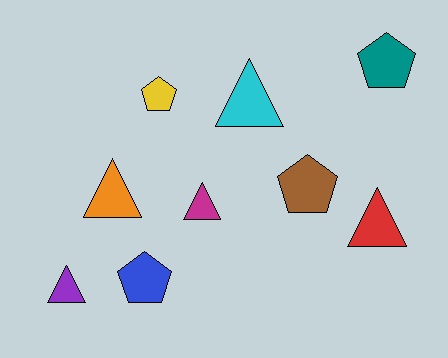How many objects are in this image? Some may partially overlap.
There are 9 objects.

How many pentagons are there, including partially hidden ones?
There are 4 pentagons.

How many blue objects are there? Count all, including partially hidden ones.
There is 1 blue object.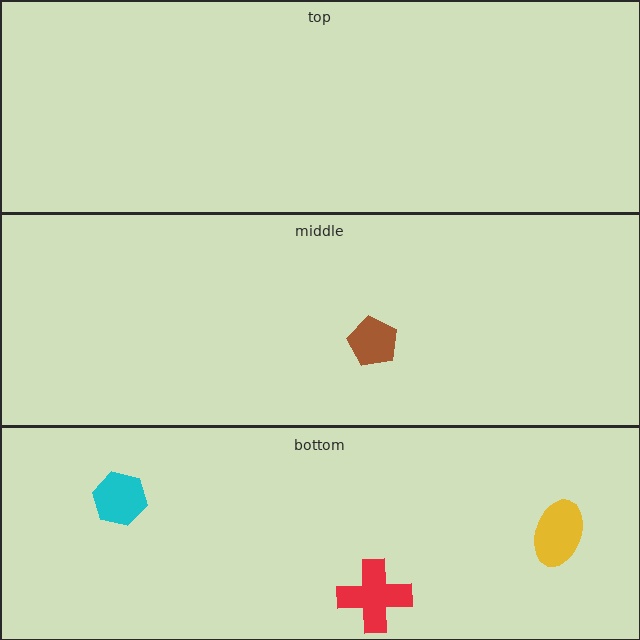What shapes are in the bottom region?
The cyan hexagon, the red cross, the yellow ellipse.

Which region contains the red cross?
The bottom region.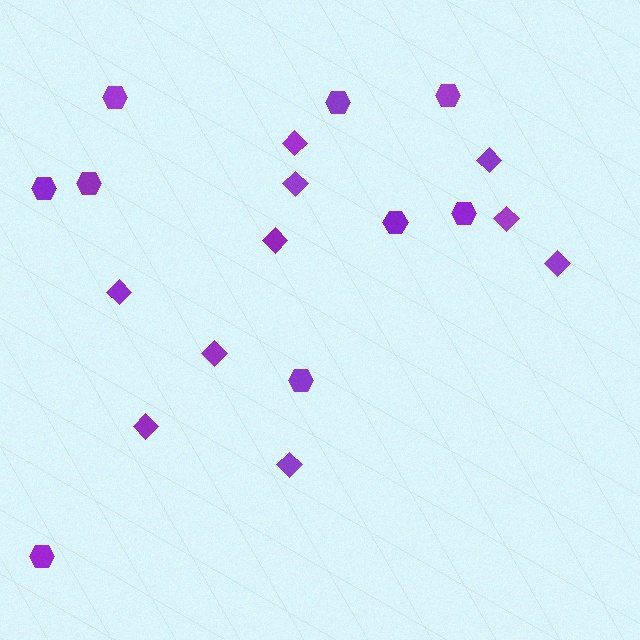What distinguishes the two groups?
There are 2 groups: one group of diamonds (10) and one group of hexagons (9).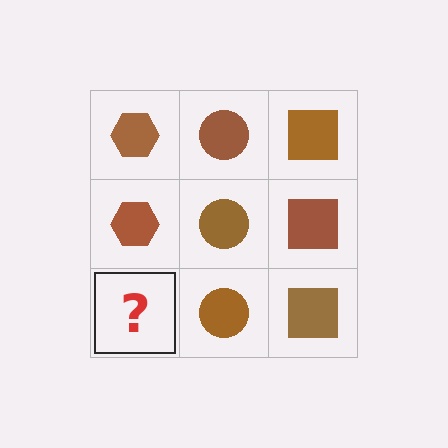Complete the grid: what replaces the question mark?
The question mark should be replaced with a brown hexagon.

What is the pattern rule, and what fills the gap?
The rule is that each column has a consistent shape. The gap should be filled with a brown hexagon.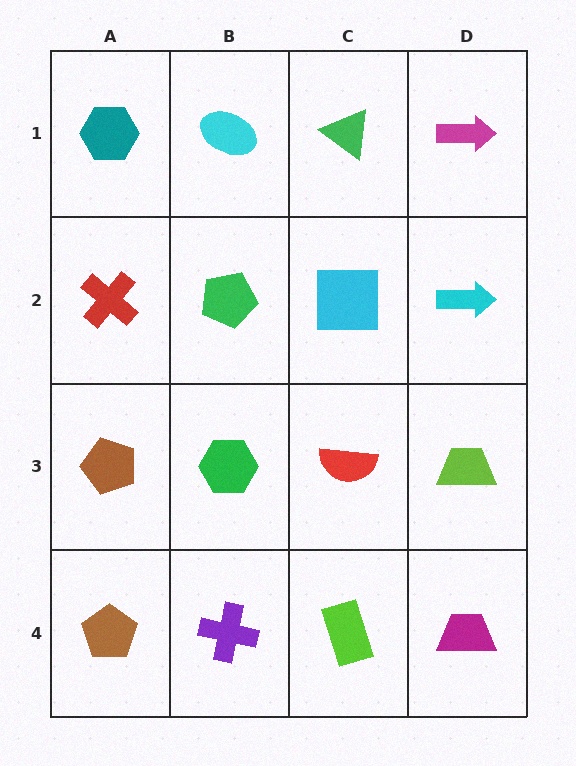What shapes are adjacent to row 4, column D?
A lime trapezoid (row 3, column D), a lime rectangle (row 4, column C).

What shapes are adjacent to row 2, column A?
A teal hexagon (row 1, column A), a brown pentagon (row 3, column A), a green pentagon (row 2, column B).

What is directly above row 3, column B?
A green pentagon.